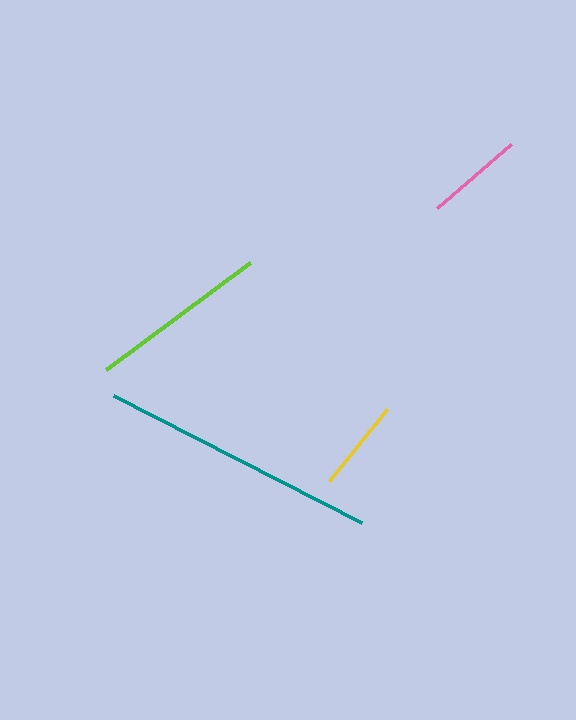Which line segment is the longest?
The teal line is the longest at approximately 279 pixels.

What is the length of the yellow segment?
The yellow segment is approximately 93 pixels long.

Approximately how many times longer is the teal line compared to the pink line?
The teal line is approximately 2.9 times the length of the pink line.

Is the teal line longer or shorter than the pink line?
The teal line is longer than the pink line.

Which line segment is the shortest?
The yellow line is the shortest at approximately 93 pixels.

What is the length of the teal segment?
The teal segment is approximately 279 pixels long.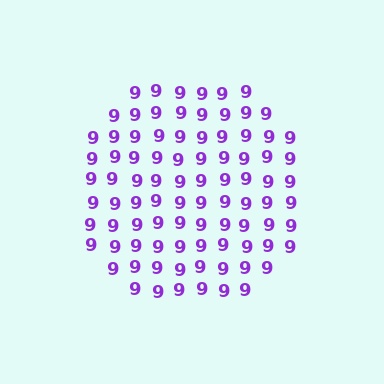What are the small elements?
The small elements are digit 9's.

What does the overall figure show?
The overall figure shows a circle.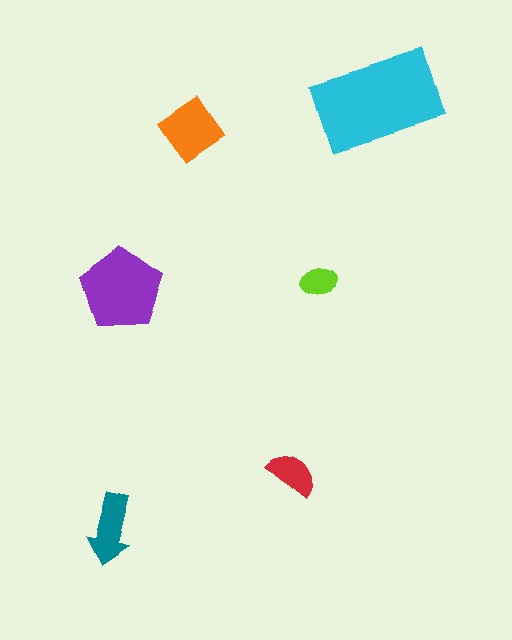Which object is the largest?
The cyan rectangle.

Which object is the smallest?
The lime ellipse.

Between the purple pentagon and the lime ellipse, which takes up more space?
The purple pentagon.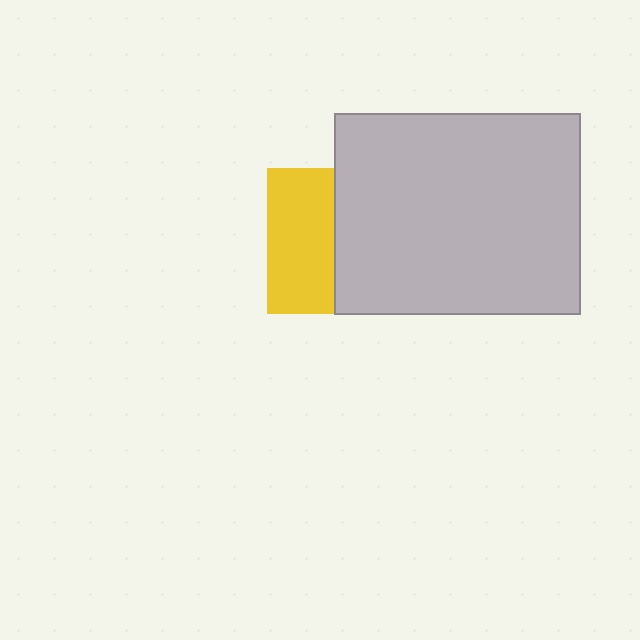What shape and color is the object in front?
The object in front is a light gray rectangle.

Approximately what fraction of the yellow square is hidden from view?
Roughly 55% of the yellow square is hidden behind the light gray rectangle.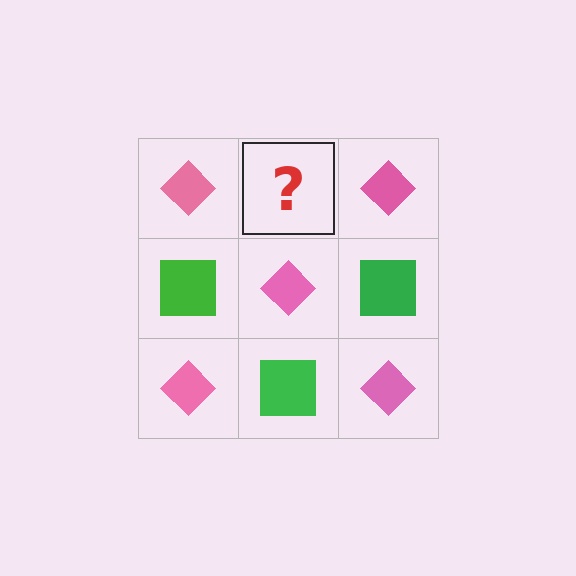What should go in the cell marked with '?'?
The missing cell should contain a green square.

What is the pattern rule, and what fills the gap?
The rule is that it alternates pink diamond and green square in a checkerboard pattern. The gap should be filled with a green square.